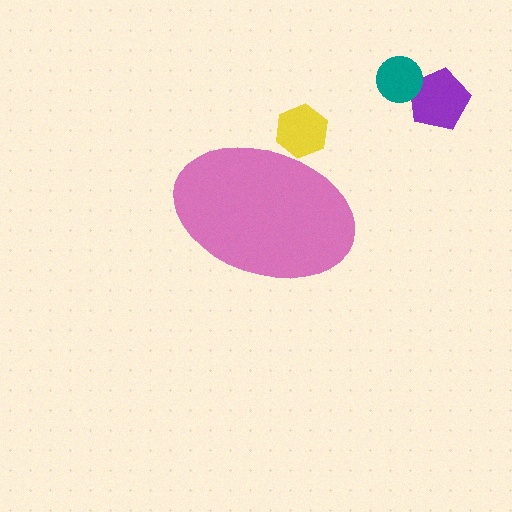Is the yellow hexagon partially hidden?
Yes, the yellow hexagon is partially hidden behind the pink ellipse.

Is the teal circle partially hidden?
No, the teal circle is fully visible.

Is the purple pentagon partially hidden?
No, the purple pentagon is fully visible.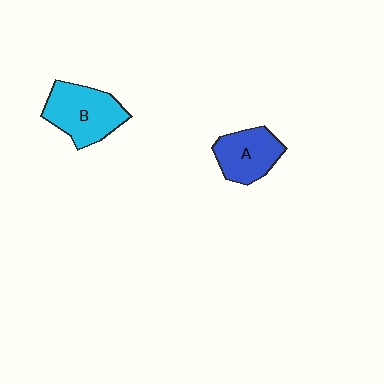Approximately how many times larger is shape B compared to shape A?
Approximately 1.3 times.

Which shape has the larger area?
Shape B (cyan).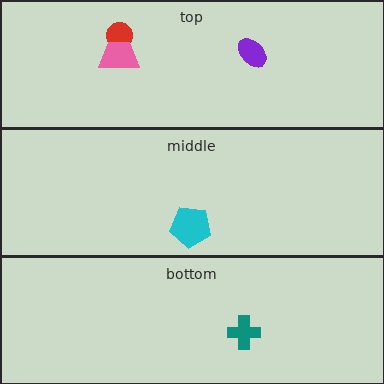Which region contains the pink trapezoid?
The top region.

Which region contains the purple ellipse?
The top region.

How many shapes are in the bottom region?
1.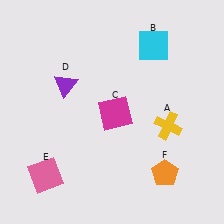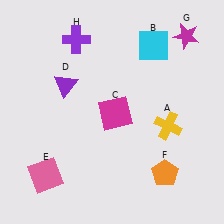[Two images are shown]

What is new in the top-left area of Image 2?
A purple cross (H) was added in the top-left area of Image 2.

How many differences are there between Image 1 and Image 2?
There are 2 differences between the two images.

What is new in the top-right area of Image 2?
A magenta star (G) was added in the top-right area of Image 2.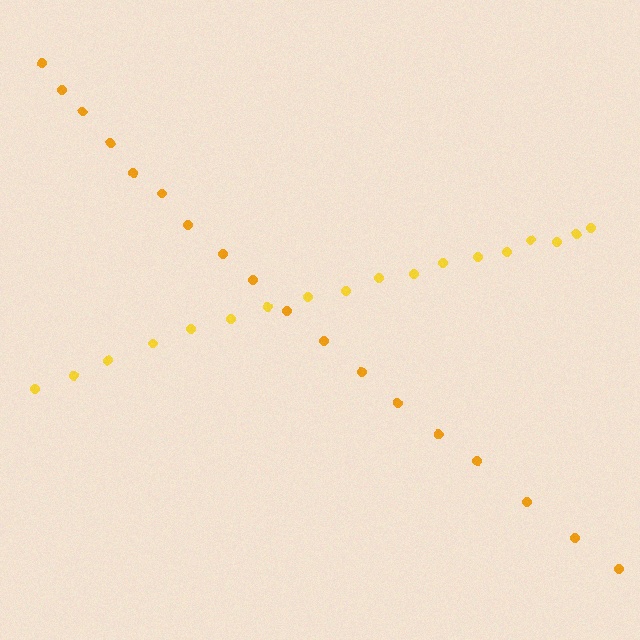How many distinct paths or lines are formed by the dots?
There are 2 distinct paths.